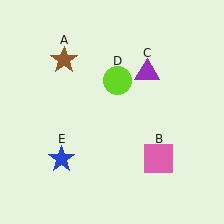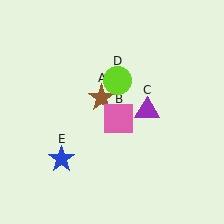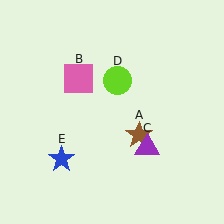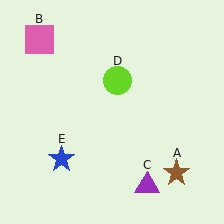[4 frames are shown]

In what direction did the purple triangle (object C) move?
The purple triangle (object C) moved down.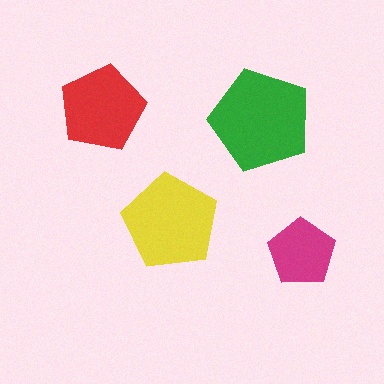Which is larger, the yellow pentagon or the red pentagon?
The yellow one.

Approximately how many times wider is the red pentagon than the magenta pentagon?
About 1.5 times wider.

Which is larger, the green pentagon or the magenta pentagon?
The green one.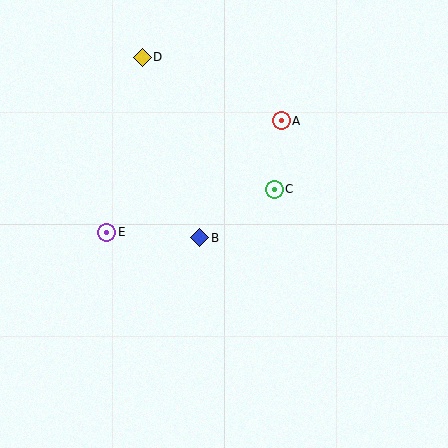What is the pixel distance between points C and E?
The distance between C and E is 173 pixels.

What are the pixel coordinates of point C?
Point C is at (274, 189).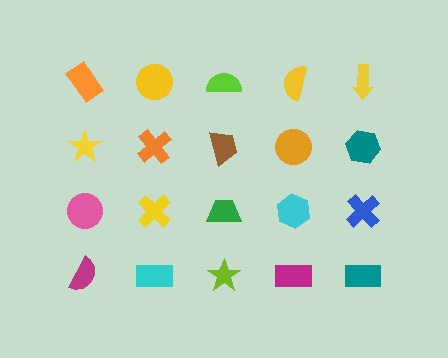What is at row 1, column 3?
A lime semicircle.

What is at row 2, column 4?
An orange circle.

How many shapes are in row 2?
5 shapes.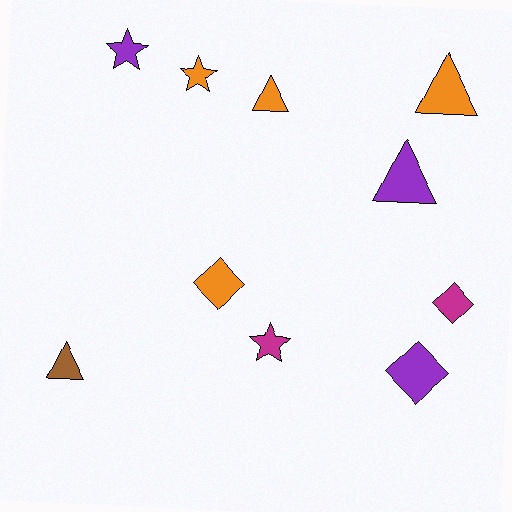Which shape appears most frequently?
Triangle, with 4 objects.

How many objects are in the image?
There are 10 objects.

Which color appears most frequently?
Orange, with 4 objects.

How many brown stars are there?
There are no brown stars.